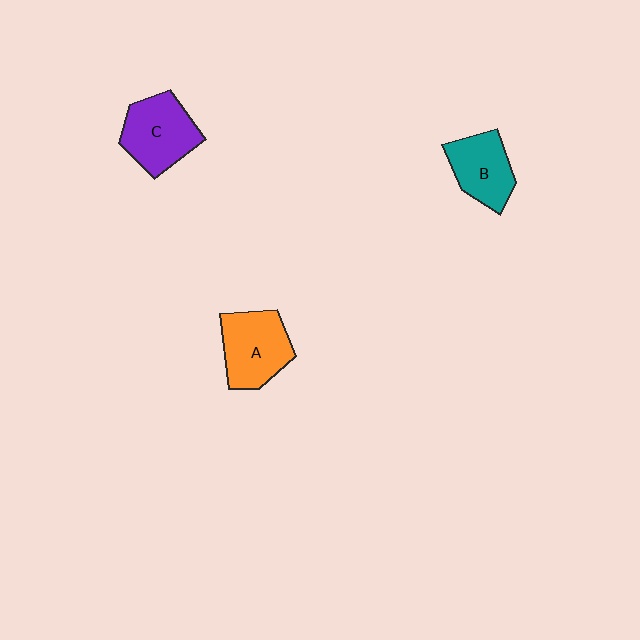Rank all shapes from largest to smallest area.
From largest to smallest: A (orange), C (purple), B (teal).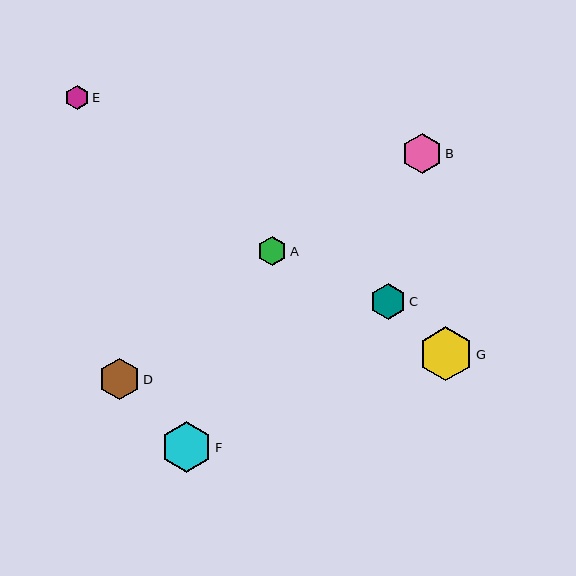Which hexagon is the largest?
Hexagon G is the largest with a size of approximately 54 pixels.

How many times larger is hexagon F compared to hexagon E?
Hexagon F is approximately 2.1 times the size of hexagon E.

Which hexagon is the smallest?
Hexagon E is the smallest with a size of approximately 24 pixels.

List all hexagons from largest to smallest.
From largest to smallest: G, F, D, B, C, A, E.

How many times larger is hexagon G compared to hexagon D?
Hexagon G is approximately 1.3 times the size of hexagon D.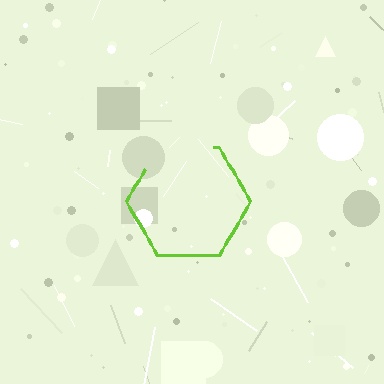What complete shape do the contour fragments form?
The contour fragments form a hexagon.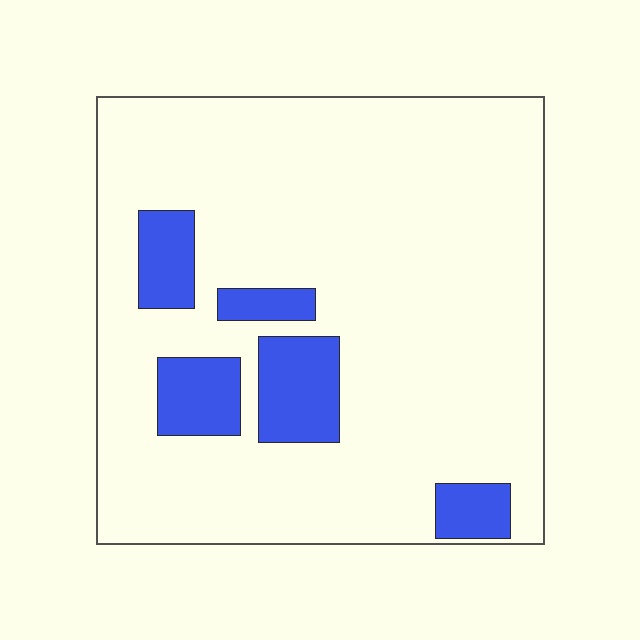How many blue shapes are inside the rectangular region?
5.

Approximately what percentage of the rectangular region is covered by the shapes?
Approximately 15%.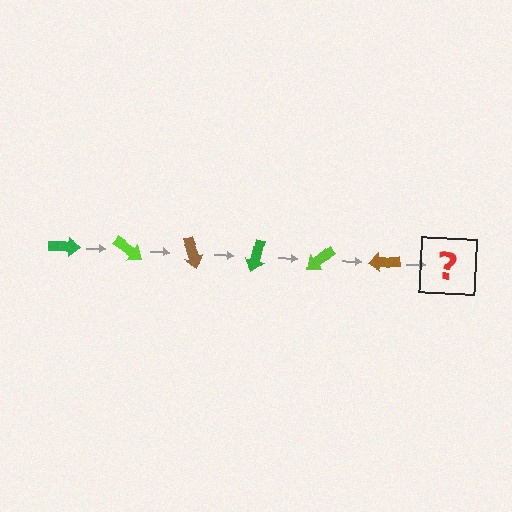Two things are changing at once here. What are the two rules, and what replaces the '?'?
The two rules are that it rotates 35 degrees each step and the color cycles through green, lime, and brown. The '?' should be a green arrow, rotated 210 degrees from the start.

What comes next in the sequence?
The next element should be a green arrow, rotated 210 degrees from the start.